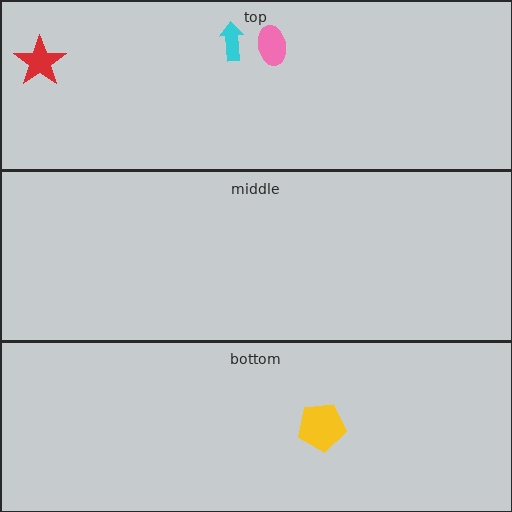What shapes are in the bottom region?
The yellow pentagon.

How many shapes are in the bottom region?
1.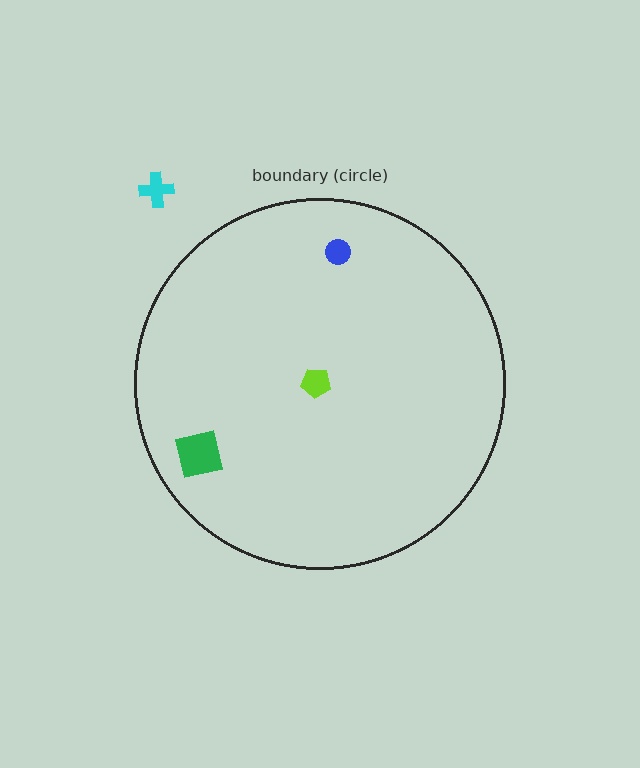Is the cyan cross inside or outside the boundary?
Outside.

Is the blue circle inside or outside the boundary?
Inside.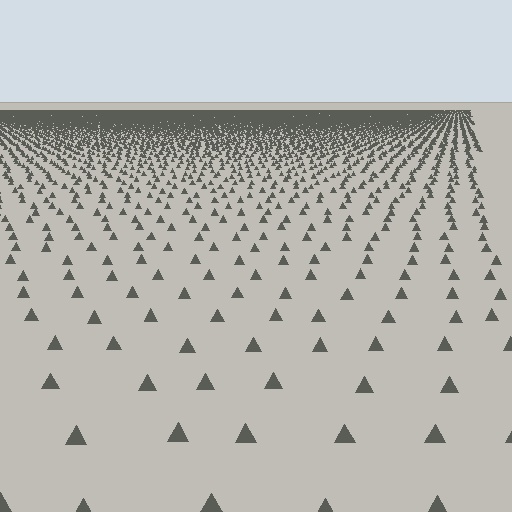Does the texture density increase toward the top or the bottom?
Density increases toward the top.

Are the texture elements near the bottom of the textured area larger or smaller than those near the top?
Larger. Near the bottom, elements are closer to the viewer and appear at a bigger on-screen size.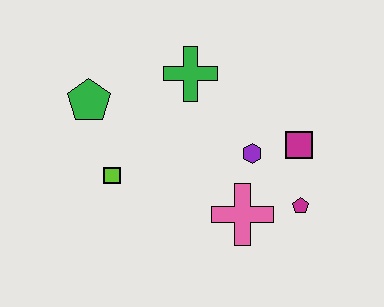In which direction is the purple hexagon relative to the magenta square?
The purple hexagon is to the left of the magenta square.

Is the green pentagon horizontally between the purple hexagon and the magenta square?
No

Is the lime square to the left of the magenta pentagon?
Yes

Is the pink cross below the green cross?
Yes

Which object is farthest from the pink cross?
The green pentagon is farthest from the pink cross.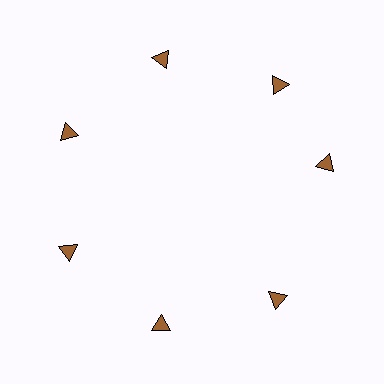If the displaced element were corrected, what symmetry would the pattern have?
It would have 7-fold rotational symmetry — the pattern would map onto itself every 51 degrees.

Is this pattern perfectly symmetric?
No. The 7 brown triangles are arranged in a ring, but one element near the 3 o'clock position is rotated out of alignment along the ring, breaking the 7-fold rotational symmetry.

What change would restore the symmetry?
The symmetry would be restored by rotating it back into even spacing with its neighbors so that all 7 triangles sit at equal angles and equal distance from the center.